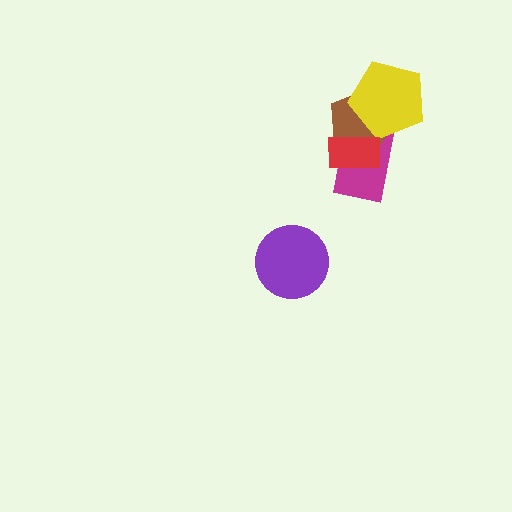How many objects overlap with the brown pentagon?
3 objects overlap with the brown pentagon.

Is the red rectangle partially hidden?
No, no other shape covers it.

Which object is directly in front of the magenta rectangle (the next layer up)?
The brown pentagon is directly in front of the magenta rectangle.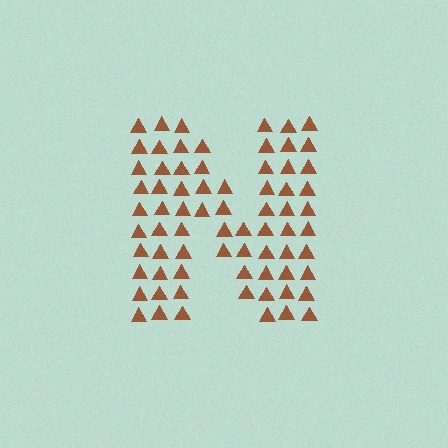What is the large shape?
The large shape is the letter N.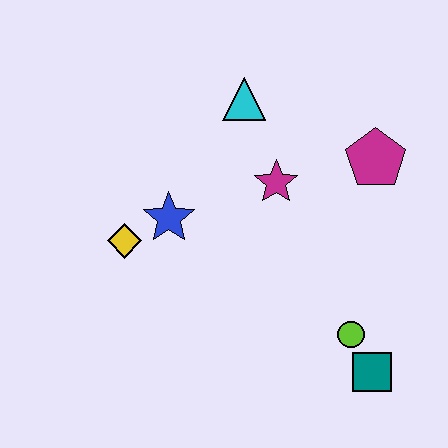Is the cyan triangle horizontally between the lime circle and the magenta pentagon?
No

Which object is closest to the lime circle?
The teal square is closest to the lime circle.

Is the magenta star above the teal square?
Yes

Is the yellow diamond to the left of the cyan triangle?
Yes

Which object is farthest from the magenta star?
The teal square is farthest from the magenta star.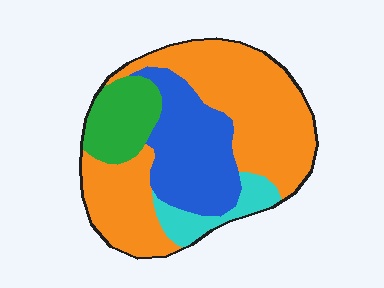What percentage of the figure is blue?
Blue takes up about one quarter (1/4) of the figure.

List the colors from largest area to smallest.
From largest to smallest: orange, blue, green, cyan.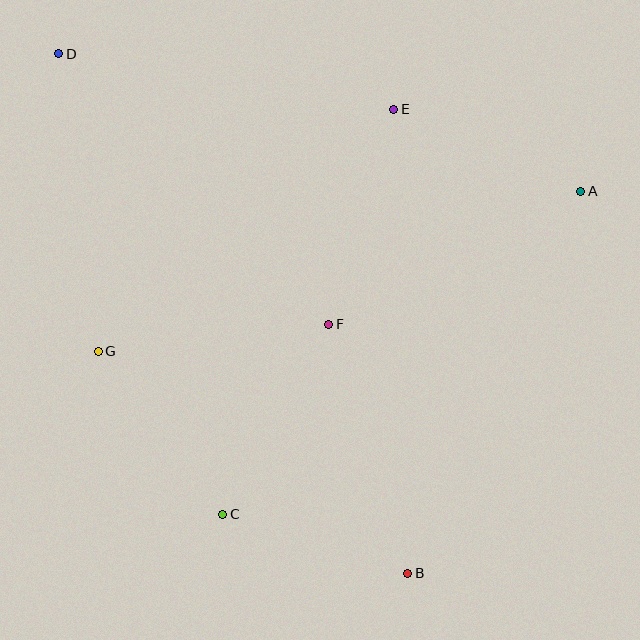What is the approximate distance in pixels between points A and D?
The distance between A and D is approximately 540 pixels.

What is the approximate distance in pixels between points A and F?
The distance between A and F is approximately 285 pixels.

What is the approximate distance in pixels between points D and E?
The distance between D and E is approximately 340 pixels.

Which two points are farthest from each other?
Points B and D are farthest from each other.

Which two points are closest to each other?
Points B and C are closest to each other.